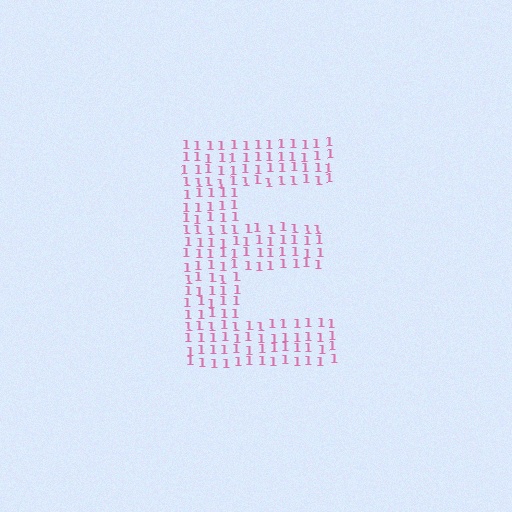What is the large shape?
The large shape is the letter E.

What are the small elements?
The small elements are digit 1's.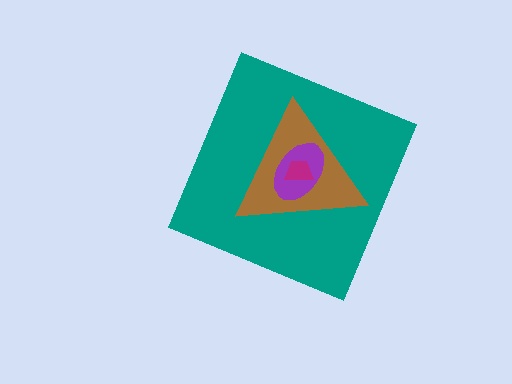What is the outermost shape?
The teal diamond.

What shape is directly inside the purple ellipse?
The magenta trapezoid.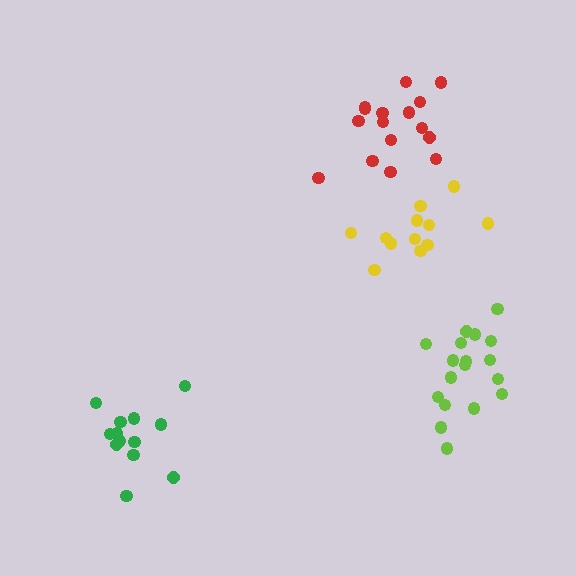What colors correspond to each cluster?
The clusters are colored: yellow, green, red, lime.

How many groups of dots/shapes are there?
There are 4 groups.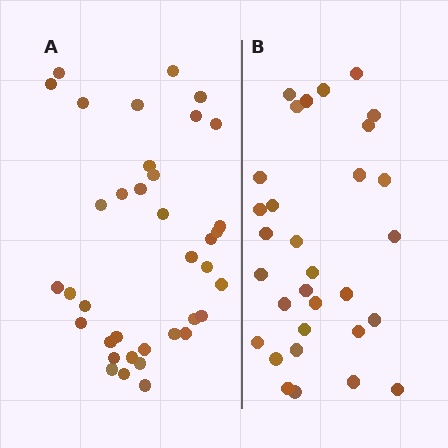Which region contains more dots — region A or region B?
Region A (the left region) has more dots.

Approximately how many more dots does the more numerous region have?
Region A has about 6 more dots than region B.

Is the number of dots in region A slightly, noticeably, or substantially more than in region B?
Region A has only slightly more — the two regions are fairly close. The ratio is roughly 1.2 to 1.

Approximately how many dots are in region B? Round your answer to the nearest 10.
About 30 dots. (The exact count is 31, which rounds to 30.)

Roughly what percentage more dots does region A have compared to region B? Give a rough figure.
About 20% more.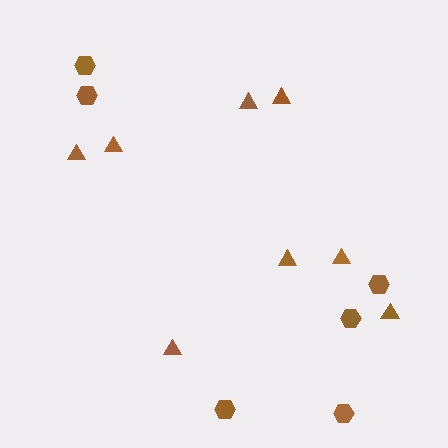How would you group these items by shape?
There are 2 groups: one group of hexagons (6) and one group of triangles (8).